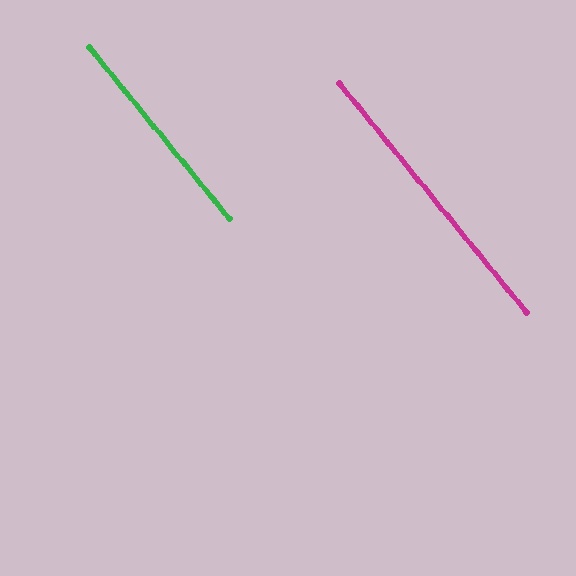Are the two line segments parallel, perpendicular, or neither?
Parallel — their directions differ by only 0.0°.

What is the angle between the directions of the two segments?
Approximately 0 degrees.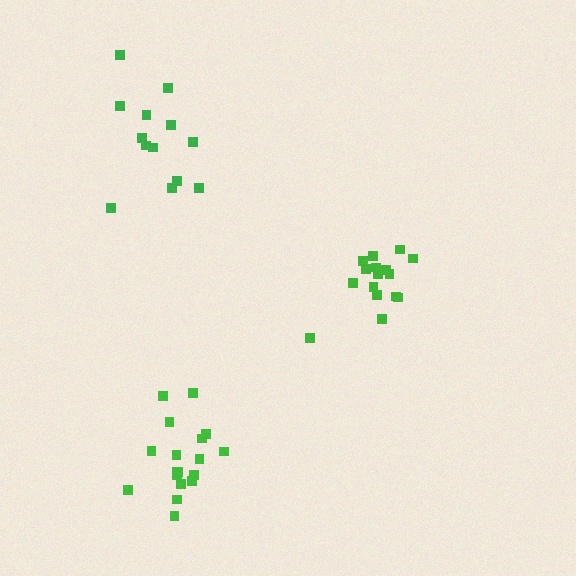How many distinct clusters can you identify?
There are 3 distinct clusters.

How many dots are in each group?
Group 1: 18 dots, Group 2: 16 dots, Group 3: 13 dots (47 total).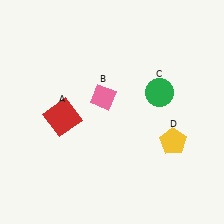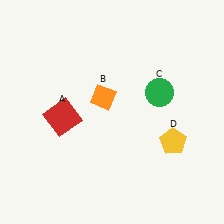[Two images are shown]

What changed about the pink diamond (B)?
In Image 1, B is pink. In Image 2, it changed to orange.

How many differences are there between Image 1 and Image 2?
There is 1 difference between the two images.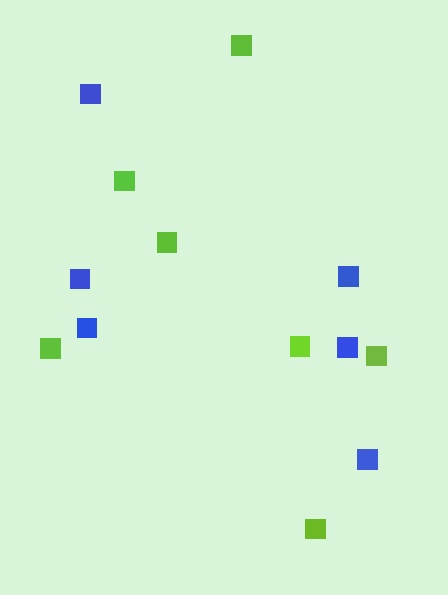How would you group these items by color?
There are 2 groups: one group of lime squares (7) and one group of blue squares (6).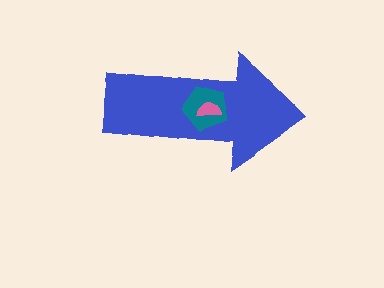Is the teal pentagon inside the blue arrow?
Yes.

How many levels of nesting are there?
3.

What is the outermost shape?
The blue arrow.